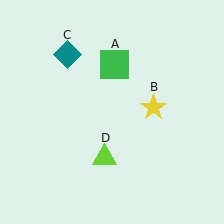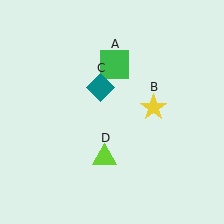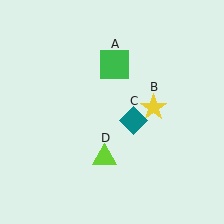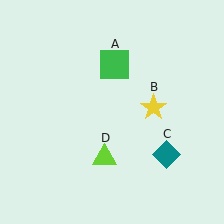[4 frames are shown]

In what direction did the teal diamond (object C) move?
The teal diamond (object C) moved down and to the right.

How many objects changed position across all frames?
1 object changed position: teal diamond (object C).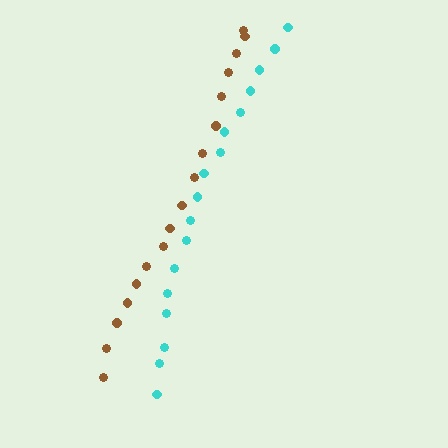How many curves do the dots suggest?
There are 2 distinct paths.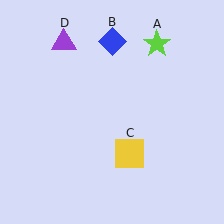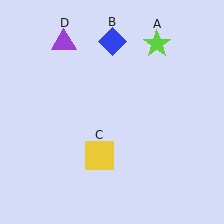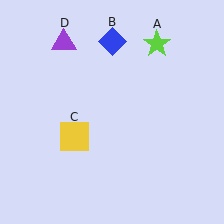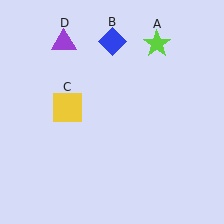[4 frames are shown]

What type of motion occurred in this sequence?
The yellow square (object C) rotated clockwise around the center of the scene.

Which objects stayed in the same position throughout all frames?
Lime star (object A) and blue diamond (object B) and purple triangle (object D) remained stationary.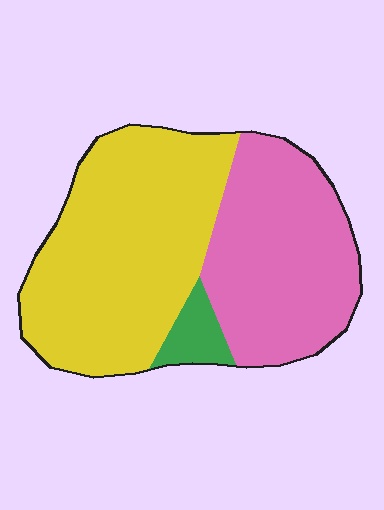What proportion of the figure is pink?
Pink covers 40% of the figure.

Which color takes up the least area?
Green, at roughly 5%.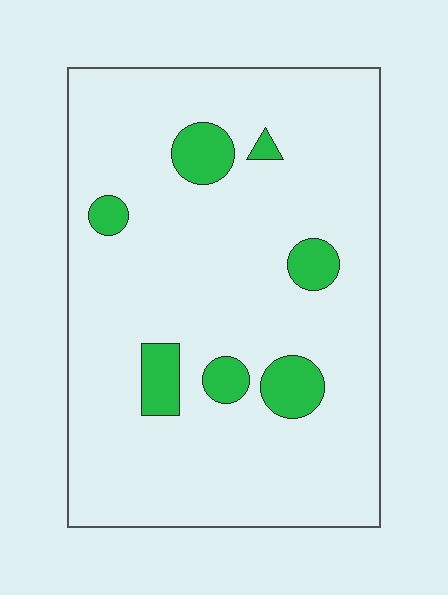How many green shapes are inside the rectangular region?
7.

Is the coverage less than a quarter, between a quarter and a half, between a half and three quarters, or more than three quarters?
Less than a quarter.